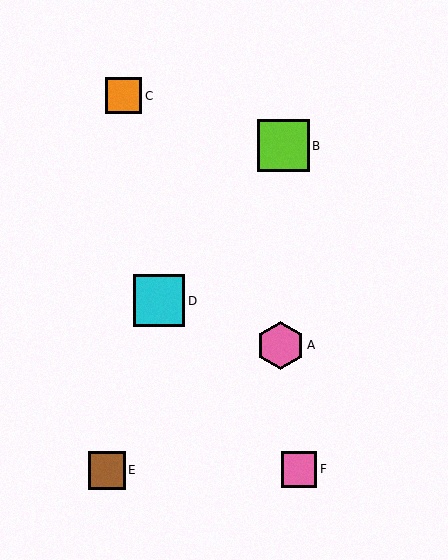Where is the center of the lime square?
The center of the lime square is at (283, 146).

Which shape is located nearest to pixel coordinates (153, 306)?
The cyan square (labeled D) at (159, 300) is nearest to that location.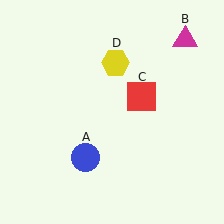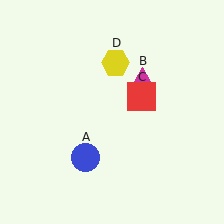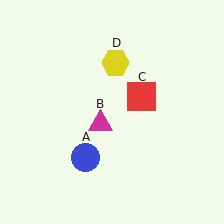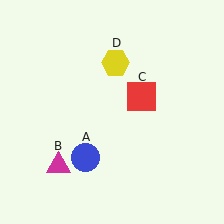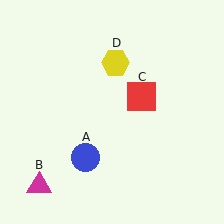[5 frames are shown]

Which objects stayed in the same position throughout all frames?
Blue circle (object A) and red square (object C) and yellow hexagon (object D) remained stationary.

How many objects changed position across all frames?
1 object changed position: magenta triangle (object B).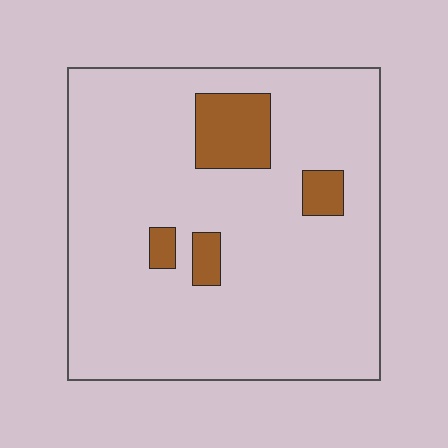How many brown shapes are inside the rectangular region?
4.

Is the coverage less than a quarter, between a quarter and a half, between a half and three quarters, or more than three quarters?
Less than a quarter.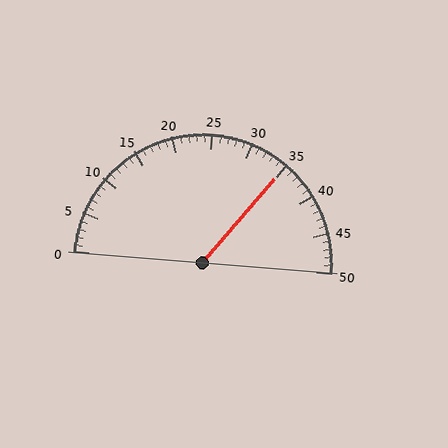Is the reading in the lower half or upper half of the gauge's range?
The reading is in the upper half of the range (0 to 50).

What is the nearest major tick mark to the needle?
The nearest major tick mark is 35.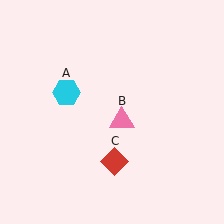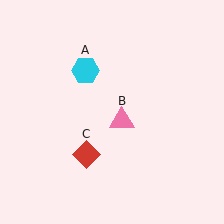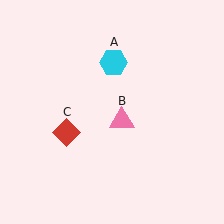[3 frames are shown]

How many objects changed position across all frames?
2 objects changed position: cyan hexagon (object A), red diamond (object C).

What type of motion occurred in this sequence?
The cyan hexagon (object A), red diamond (object C) rotated clockwise around the center of the scene.